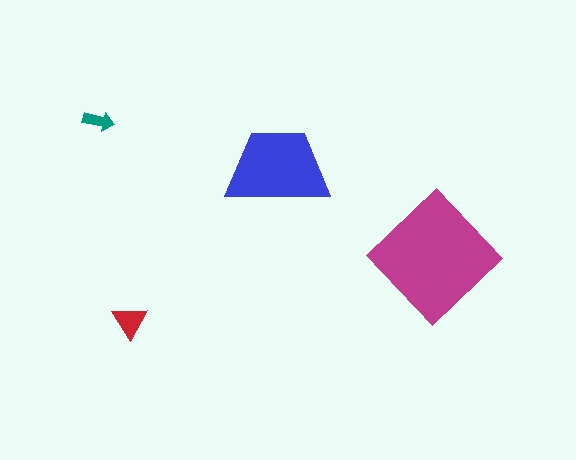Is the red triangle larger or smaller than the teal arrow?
Larger.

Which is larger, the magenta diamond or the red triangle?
The magenta diamond.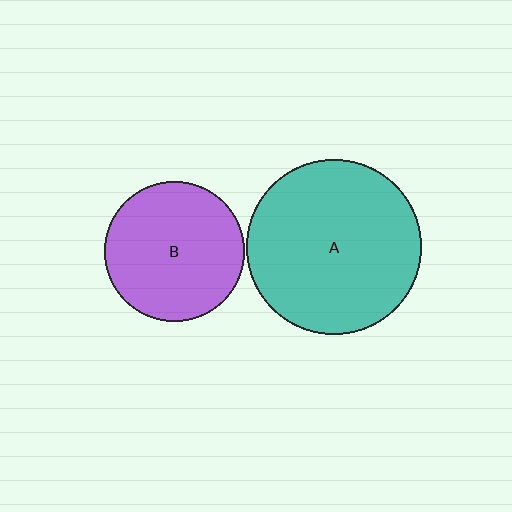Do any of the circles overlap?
No, none of the circles overlap.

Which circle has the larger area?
Circle A (teal).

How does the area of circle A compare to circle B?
Approximately 1.6 times.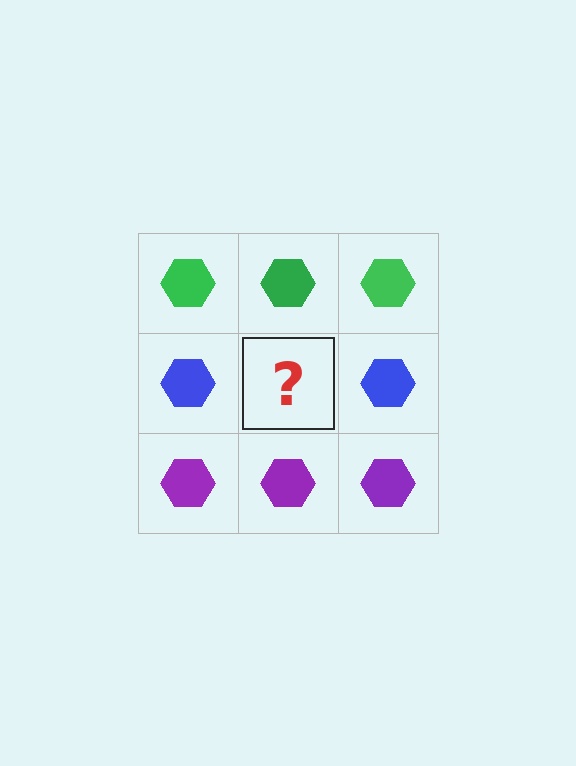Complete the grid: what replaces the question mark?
The question mark should be replaced with a blue hexagon.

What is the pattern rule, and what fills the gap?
The rule is that each row has a consistent color. The gap should be filled with a blue hexagon.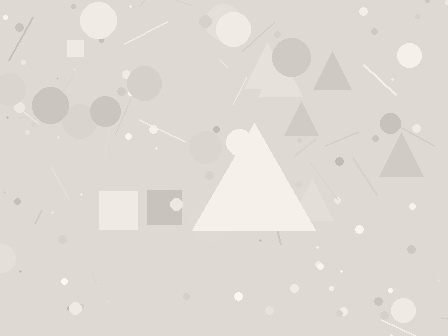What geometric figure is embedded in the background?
A triangle is embedded in the background.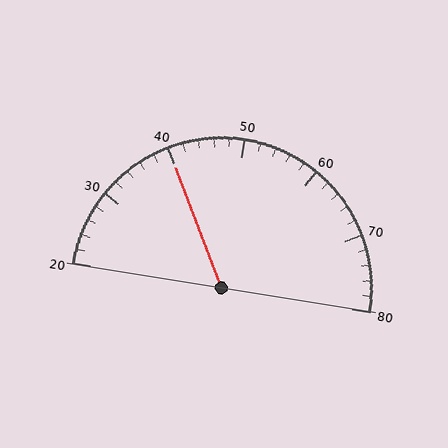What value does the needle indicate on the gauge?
The needle indicates approximately 40.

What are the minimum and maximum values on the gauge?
The gauge ranges from 20 to 80.